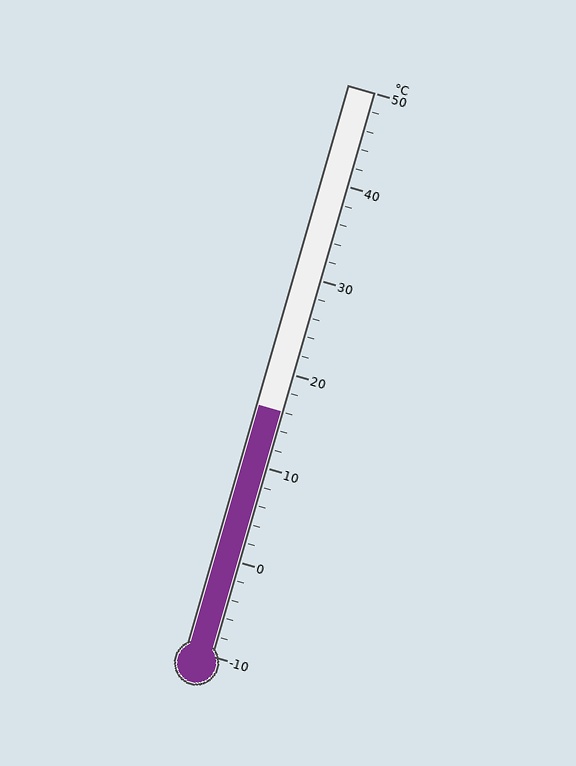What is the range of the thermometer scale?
The thermometer scale ranges from -10°C to 50°C.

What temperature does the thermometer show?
The thermometer shows approximately 16°C.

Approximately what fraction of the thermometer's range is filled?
The thermometer is filled to approximately 45% of its range.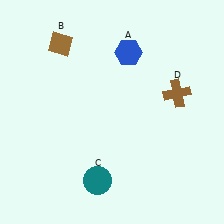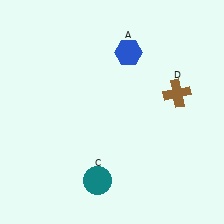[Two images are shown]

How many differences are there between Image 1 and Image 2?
There is 1 difference between the two images.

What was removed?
The brown diamond (B) was removed in Image 2.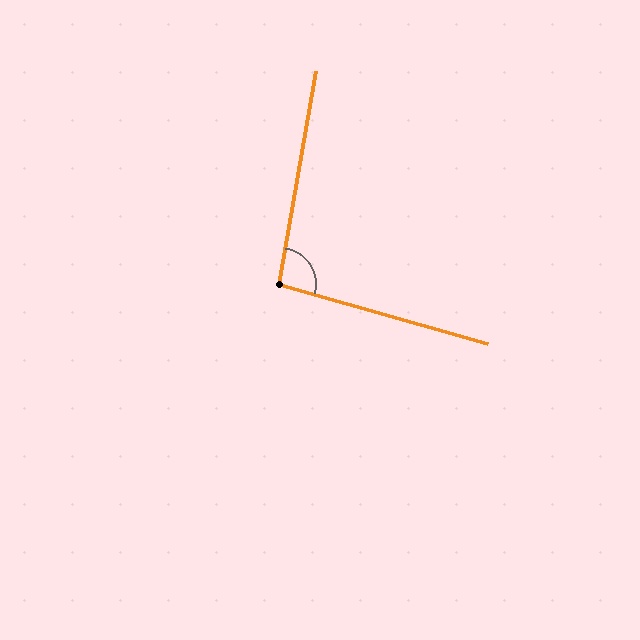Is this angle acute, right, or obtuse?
It is obtuse.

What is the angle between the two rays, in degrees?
Approximately 96 degrees.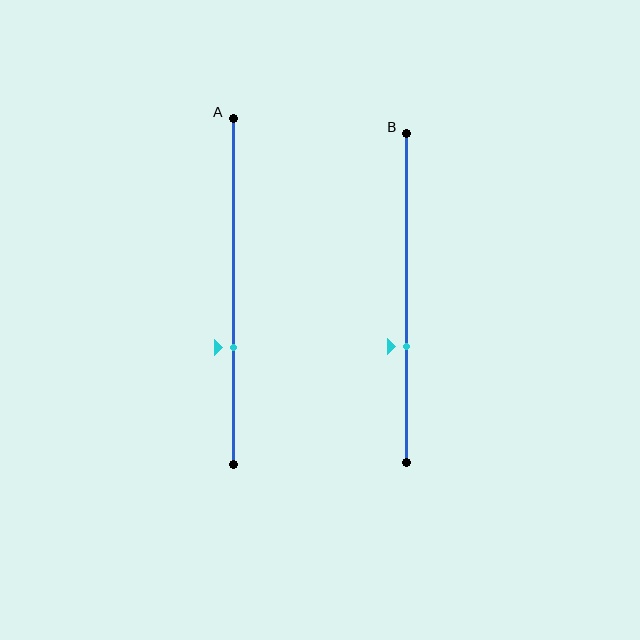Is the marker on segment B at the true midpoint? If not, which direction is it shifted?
No, the marker on segment B is shifted downward by about 15% of the segment length.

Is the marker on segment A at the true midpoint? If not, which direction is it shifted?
No, the marker on segment A is shifted downward by about 16% of the segment length.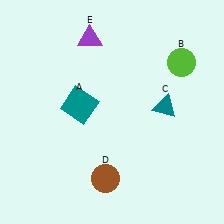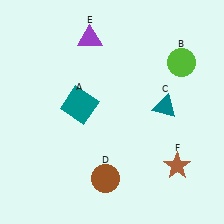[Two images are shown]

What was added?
A brown star (F) was added in Image 2.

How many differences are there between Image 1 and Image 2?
There is 1 difference between the two images.